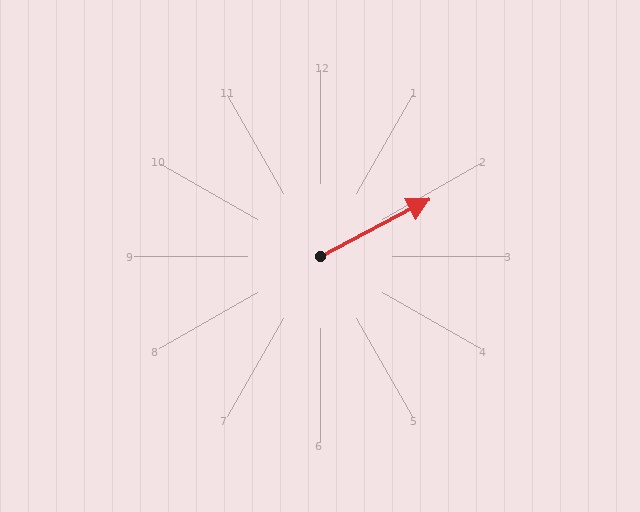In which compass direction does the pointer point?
Northeast.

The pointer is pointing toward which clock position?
Roughly 2 o'clock.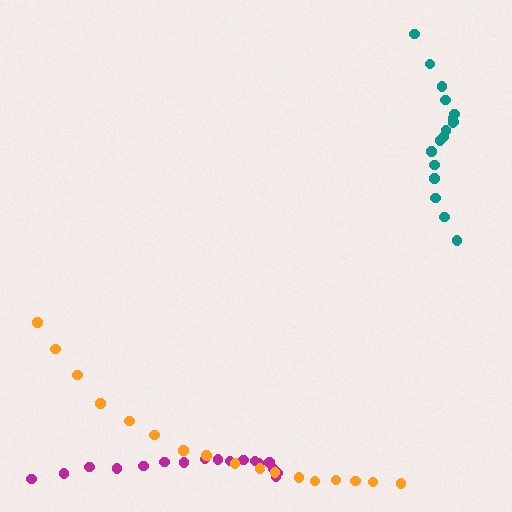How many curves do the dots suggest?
There are 3 distinct paths.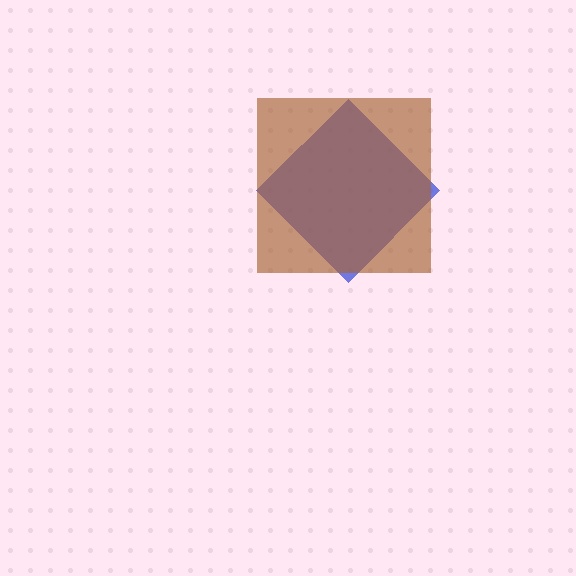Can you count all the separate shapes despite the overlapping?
Yes, there are 2 separate shapes.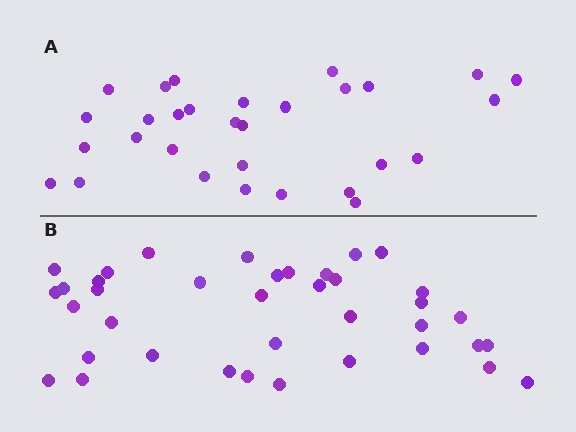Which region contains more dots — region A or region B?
Region B (the bottom region) has more dots.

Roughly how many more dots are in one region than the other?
Region B has roughly 8 or so more dots than region A.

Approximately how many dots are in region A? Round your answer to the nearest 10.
About 30 dots.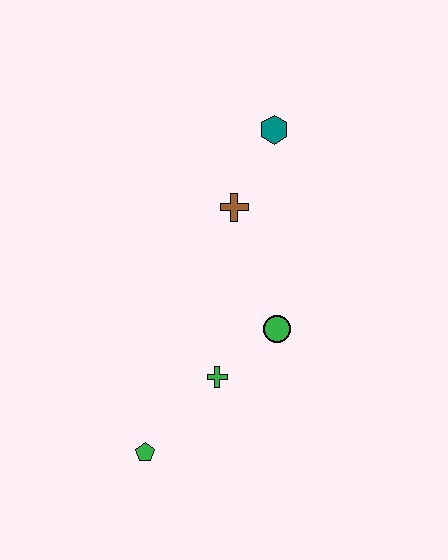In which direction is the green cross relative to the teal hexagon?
The green cross is below the teal hexagon.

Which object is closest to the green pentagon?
The green cross is closest to the green pentagon.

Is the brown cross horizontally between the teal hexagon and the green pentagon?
Yes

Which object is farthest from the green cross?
The teal hexagon is farthest from the green cross.